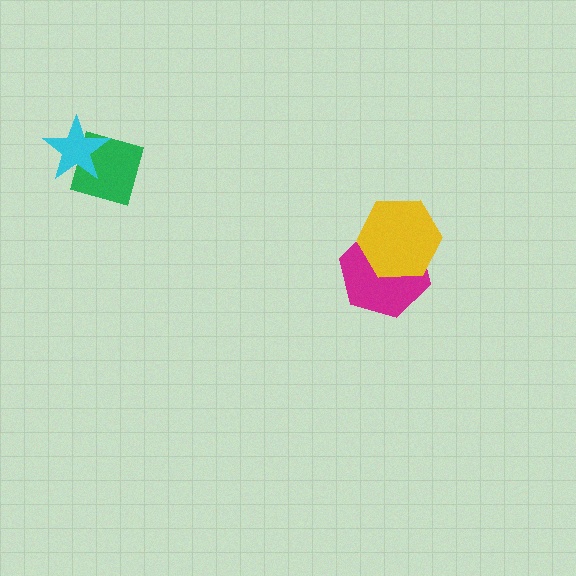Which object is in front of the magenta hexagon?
The yellow hexagon is in front of the magenta hexagon.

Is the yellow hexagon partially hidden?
No, no other shape covers it.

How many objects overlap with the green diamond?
1 object overlaps with the green diamond.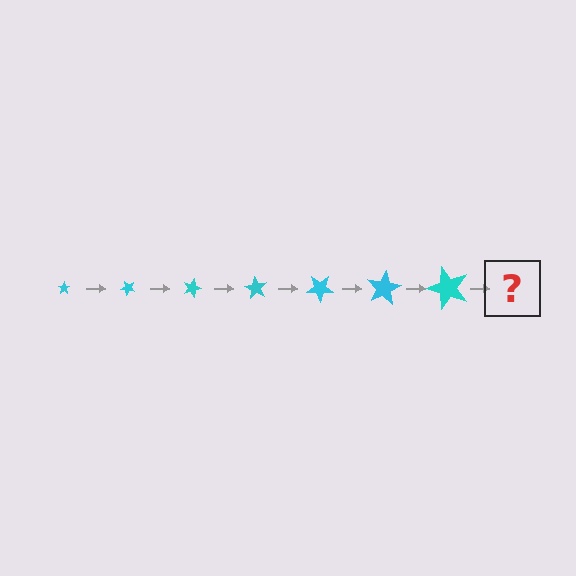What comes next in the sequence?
The next element should be a star, larger than the previous one and rotated 315 degrees from the start.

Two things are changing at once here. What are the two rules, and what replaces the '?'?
The two rules are that the star grows larger each step and it rotates 45 degrees each step. The '?' should be a star, larger than the previous one and rotated 315 degrees from the start.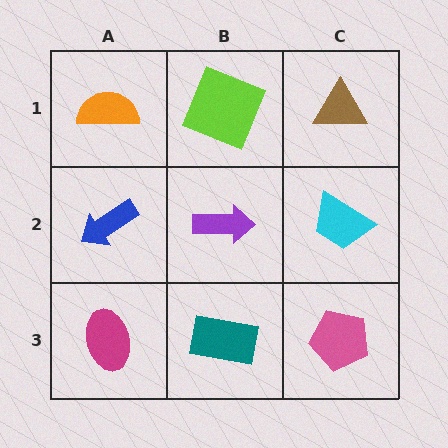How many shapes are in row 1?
3 shapes.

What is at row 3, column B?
A teal rectangle.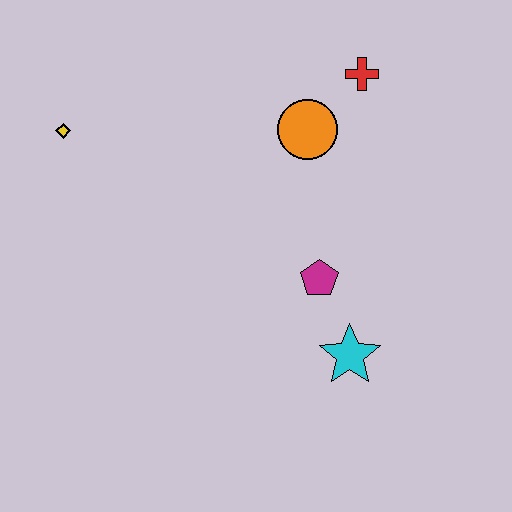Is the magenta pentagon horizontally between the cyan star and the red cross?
No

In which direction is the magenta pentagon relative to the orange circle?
The magenta pentagon is below the orange circle.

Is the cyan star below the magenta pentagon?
Yes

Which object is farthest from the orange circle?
The yellow diamond is farthest from the orange circle.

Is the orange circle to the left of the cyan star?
Yes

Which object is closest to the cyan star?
The magenta pentagon is closest to the cyan star.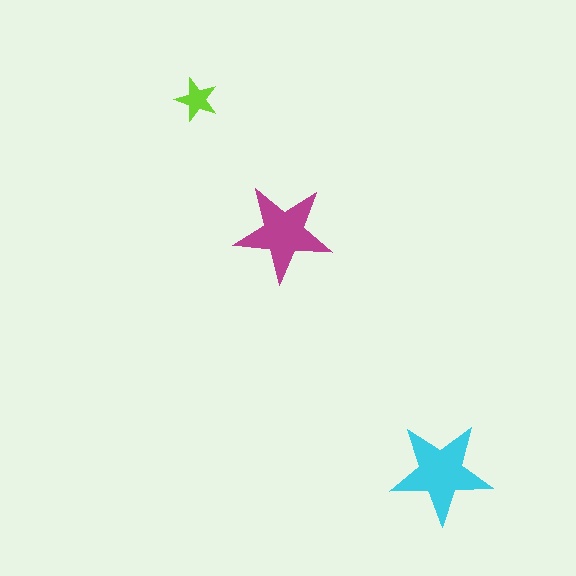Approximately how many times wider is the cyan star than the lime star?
About 2.5 times wider.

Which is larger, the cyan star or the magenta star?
The cyan one.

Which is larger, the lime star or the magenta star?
The magenta one.